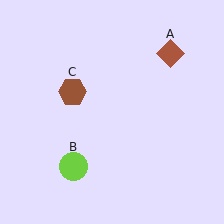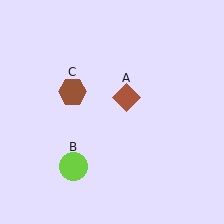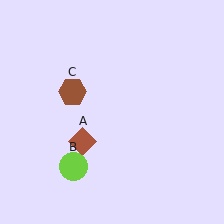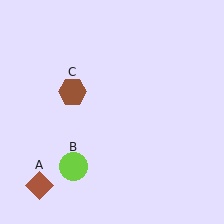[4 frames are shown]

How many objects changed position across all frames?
1 object changed position: brown diamond (object A).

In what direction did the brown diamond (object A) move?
The brown diamond (object A) moved down and to the left.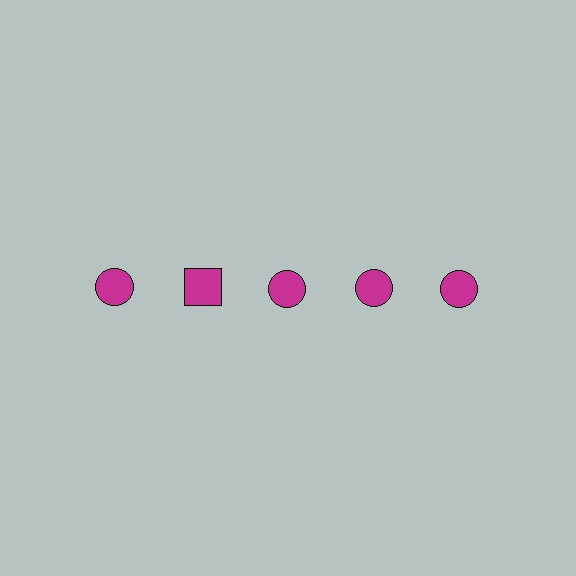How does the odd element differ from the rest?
It has a different shape: square instead of circle.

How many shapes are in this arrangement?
There are 5 shapes arranged in a grid pattern.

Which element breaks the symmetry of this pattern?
The magenta square in the top row, second from left column breaks the symmetry. All other shapes are magenta circles.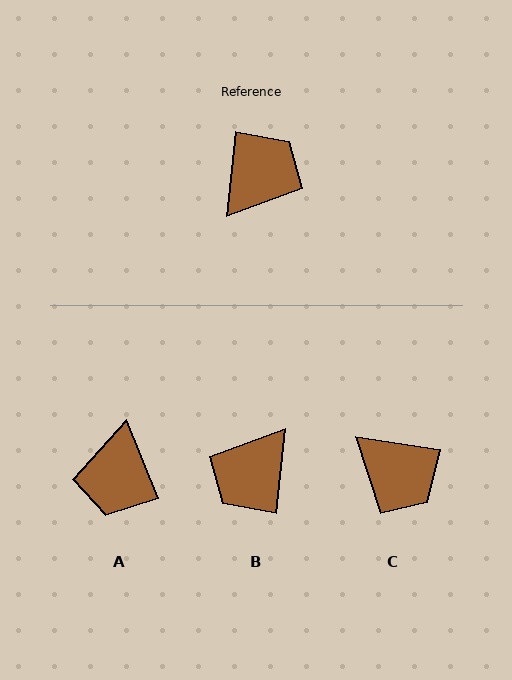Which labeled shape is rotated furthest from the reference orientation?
B, about 179 degrees away.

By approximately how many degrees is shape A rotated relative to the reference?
Approximately 152 degrees clockwise.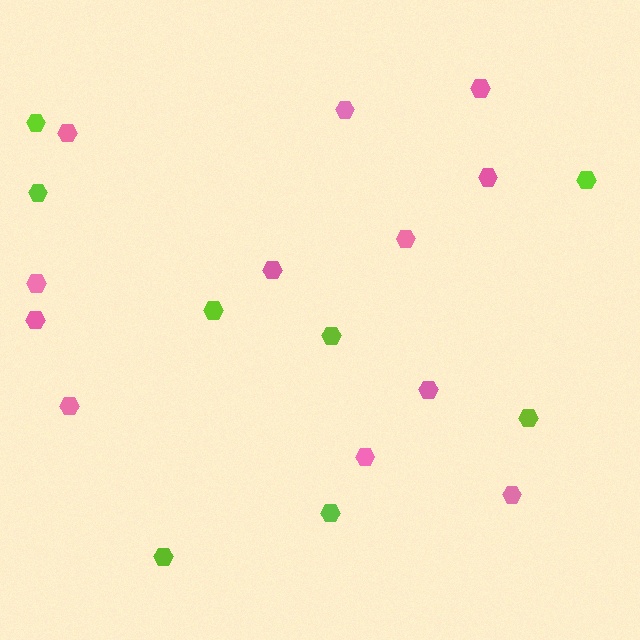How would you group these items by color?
There are 2 groups: one group of pink hexagons (12) and one group of lime hexagons (8).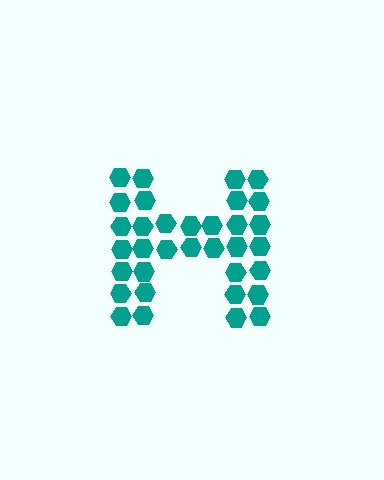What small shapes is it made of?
It is made of small hexagons.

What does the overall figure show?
The overall figure shows the letter H.